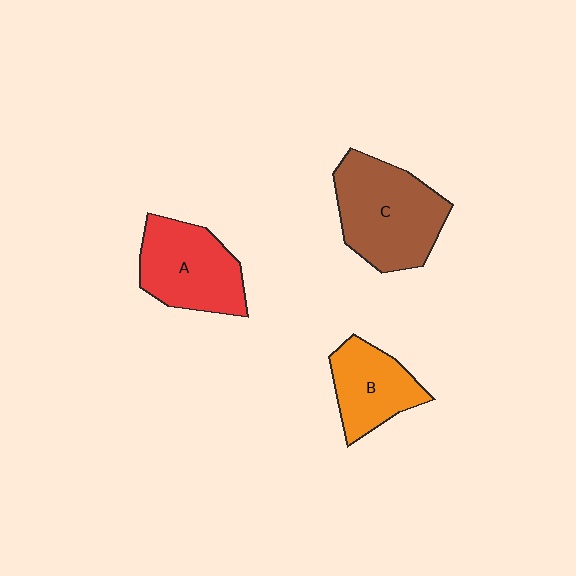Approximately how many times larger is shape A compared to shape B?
Approximately 1.3 times.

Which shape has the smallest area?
Shape B (orange).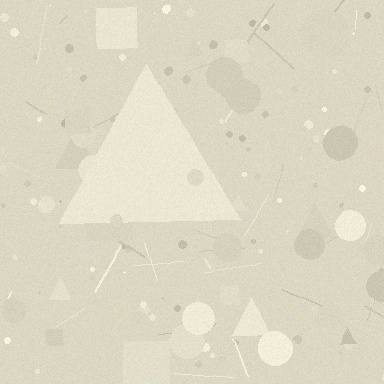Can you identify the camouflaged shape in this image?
The camouflaged shape is a triangle.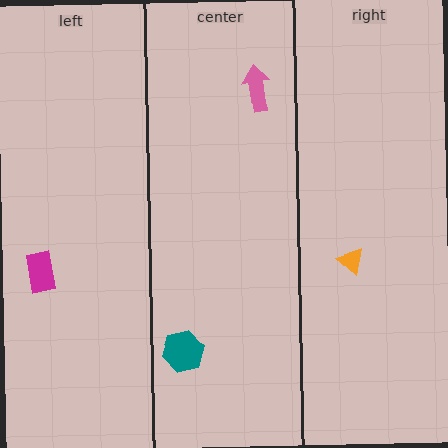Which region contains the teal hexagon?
The center region.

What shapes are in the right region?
The orange triangle.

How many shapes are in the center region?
2.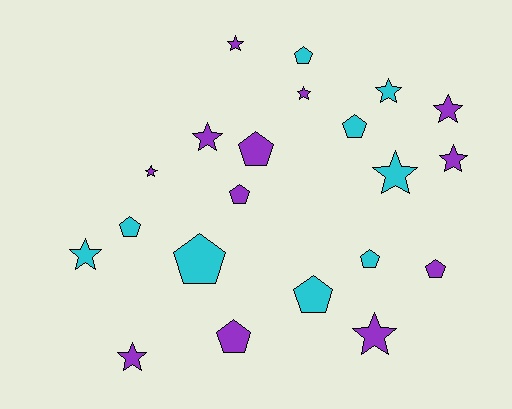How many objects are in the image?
There are 21 objects.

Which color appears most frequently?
Purple, with 12 objects.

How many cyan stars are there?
There are 3 cyan stars.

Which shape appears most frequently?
Star, with 11 objects.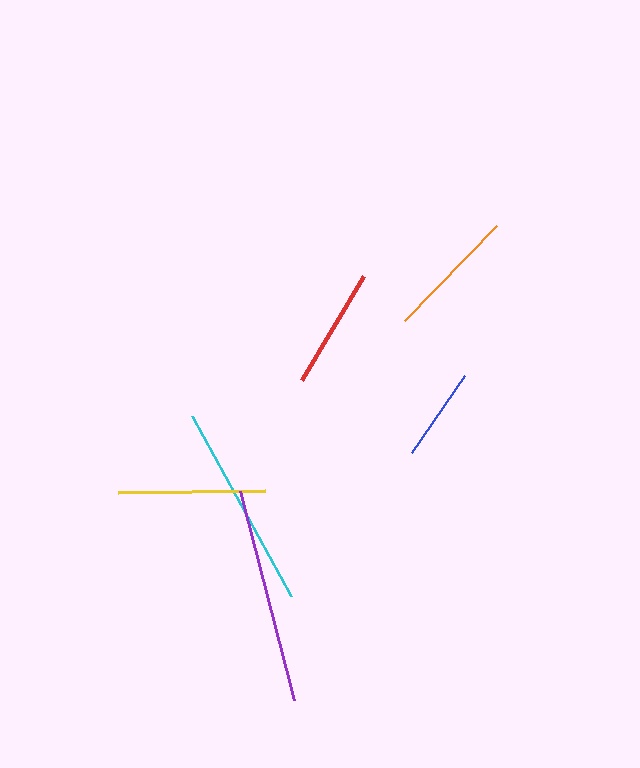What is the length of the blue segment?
The blue segment is approximately 94 pixels long.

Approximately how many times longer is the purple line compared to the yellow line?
The purple line is approximately 1.5 times the length of the yellow line.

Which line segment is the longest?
The purple line is the longest at approximately 216 pixels.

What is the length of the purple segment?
The purple segment is approximately 216 pixels long.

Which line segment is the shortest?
The blue line is the shortest at approximately 94 pixels.